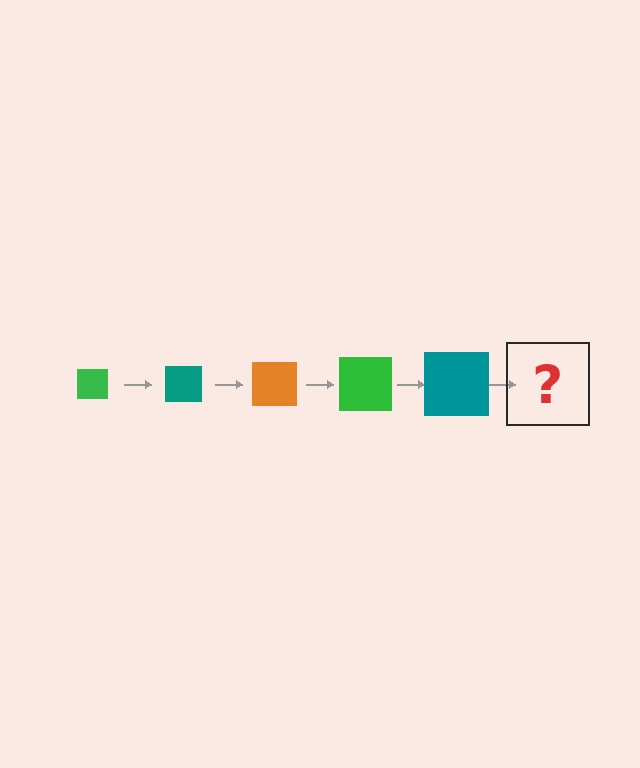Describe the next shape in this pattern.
It should be an orange square, larger than the previous one.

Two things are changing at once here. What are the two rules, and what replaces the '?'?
The two rules are that the square grows larger each step and the color cycles through green, teal, and orange. The '?' should be an orange square, larger than the previous one.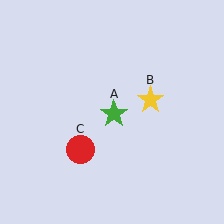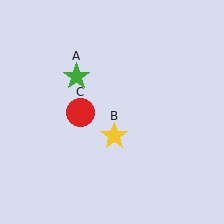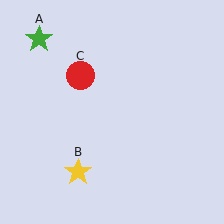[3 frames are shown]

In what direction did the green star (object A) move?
The green star (object A) moved up and to the left.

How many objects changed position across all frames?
3 objects changed position: green star (object A), yellow star (object B), red circle (object C).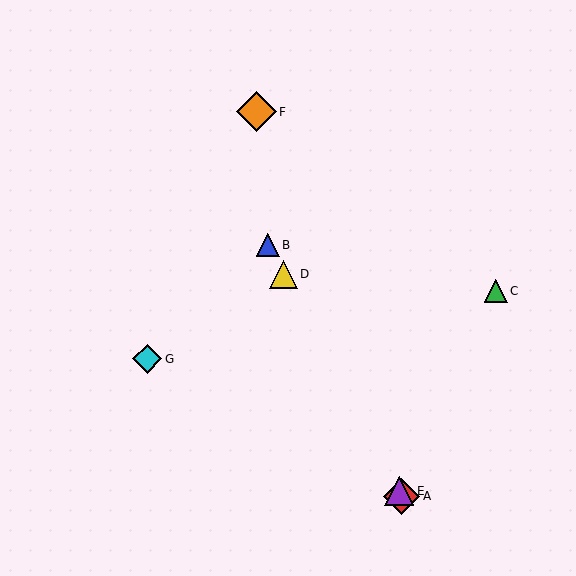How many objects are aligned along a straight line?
4 objects (A, B, D, E) are aligned along a straight line.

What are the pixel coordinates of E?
Object E is at (399, 491).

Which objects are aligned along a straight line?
Objects A, B, D, E are aligned along a straight line.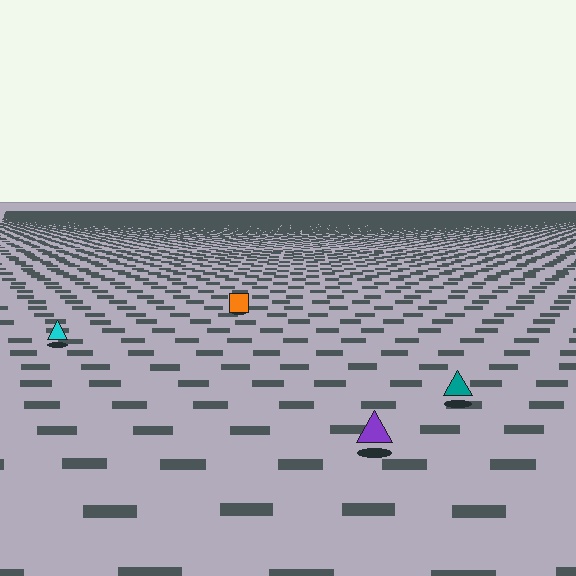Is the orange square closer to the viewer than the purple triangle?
No. The purple triangle is closer — you can tell from the texture gradient: the ground texture is coarser near it.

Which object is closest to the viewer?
The purple triangle is closest. The texture marks near it are larger and more spread out.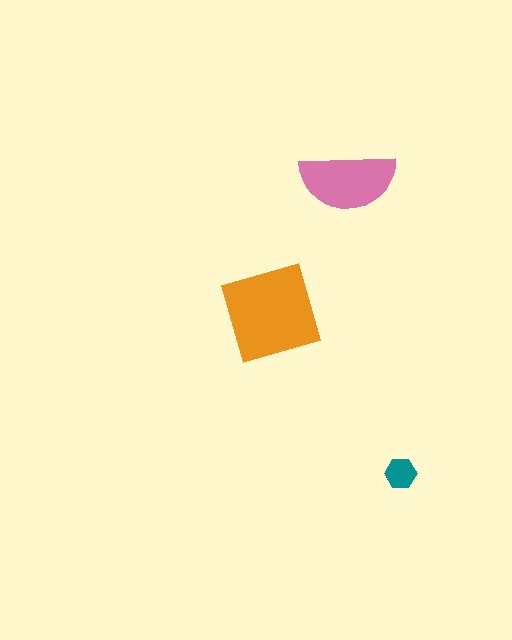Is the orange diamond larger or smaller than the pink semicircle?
Larger.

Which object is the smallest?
The teal hexagon.